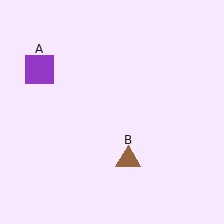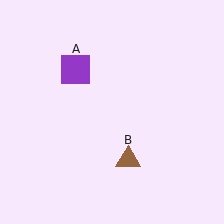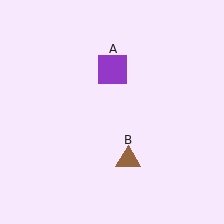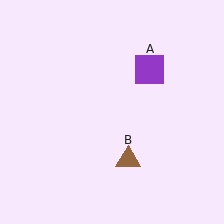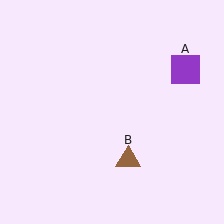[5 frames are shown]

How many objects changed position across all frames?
1 object changed position: purple square (object A).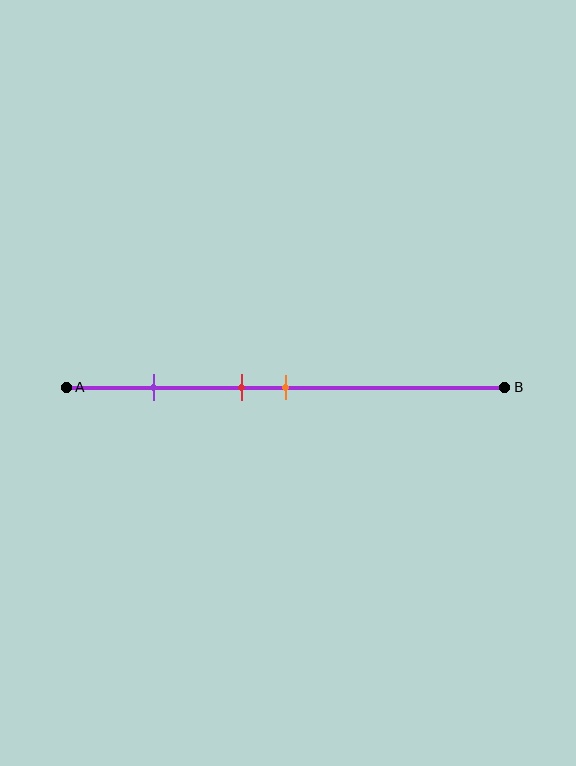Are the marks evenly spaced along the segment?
No, the marks are not evenly spaced.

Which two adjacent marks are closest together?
The red and orange marks are the closest adjacent pair.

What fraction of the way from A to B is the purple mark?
The purple mark is approximately 20% (0.2) of the way from A to B.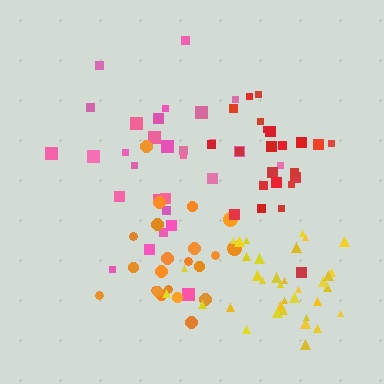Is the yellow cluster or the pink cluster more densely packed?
Yellow.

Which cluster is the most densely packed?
Yellow.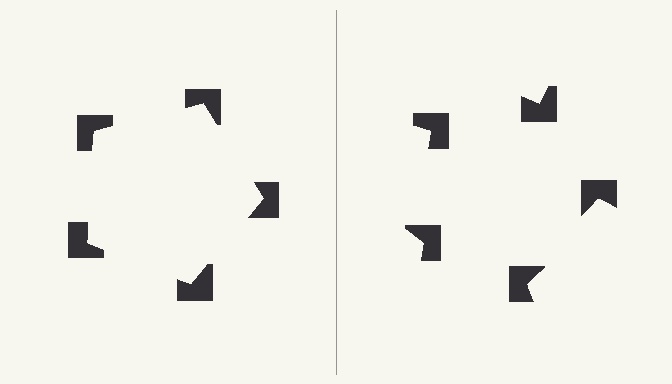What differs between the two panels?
The notched squares are positioned identically on both sides; only the wedge orientations differ. On the left they align to a pentagon; on the right they are misaligned.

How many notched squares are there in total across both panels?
10 — 5 on each side.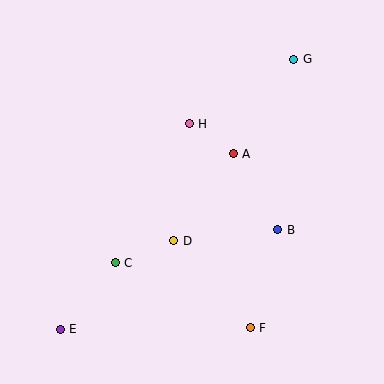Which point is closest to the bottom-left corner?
Point E is closest to the bottom-left corner.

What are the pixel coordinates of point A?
Point A is at (233, 154).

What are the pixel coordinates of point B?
Point B is at (278, 230).